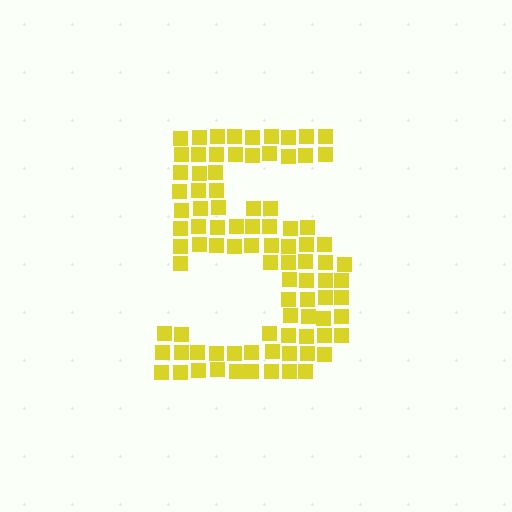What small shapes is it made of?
It is made of small squares.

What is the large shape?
The large shape is the digit 5.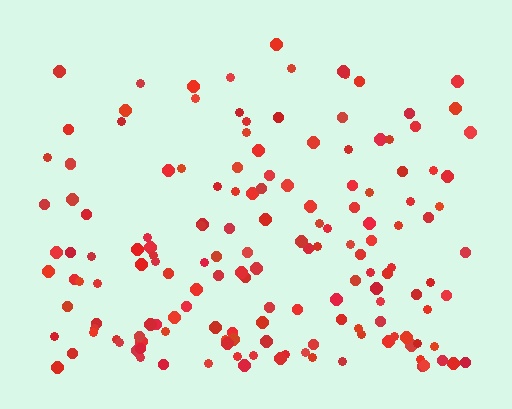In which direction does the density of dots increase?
From top to bottom, with the bottom side densest.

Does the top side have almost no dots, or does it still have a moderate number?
Still a moderate number, just noticeably fewer than the bottom.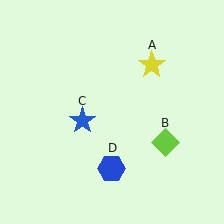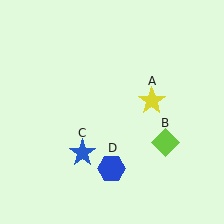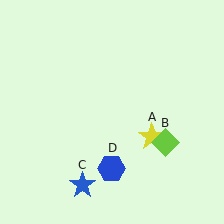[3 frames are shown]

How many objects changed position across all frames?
2 objects changed position: yellow star (object A), blue star (object C).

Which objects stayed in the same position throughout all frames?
Lime diamond (object B) and blue hexagon (object D) remained stationary.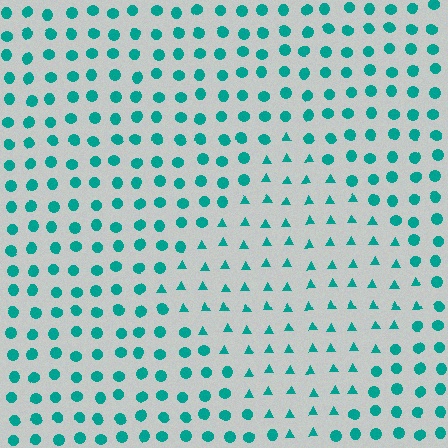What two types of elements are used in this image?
The image uses triangles inside the diamond region and circles outside it.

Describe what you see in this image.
The image is filled with small teal elements arranged in a uniform grid. A diamond-shaped region contains triangles, while the surrounding area contains circles. The boundary is defined purely by the change in element shape.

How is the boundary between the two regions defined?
The boundary is defined by a change in element shape: triangles inside vs. circles outside. All elements share the same color and spacing.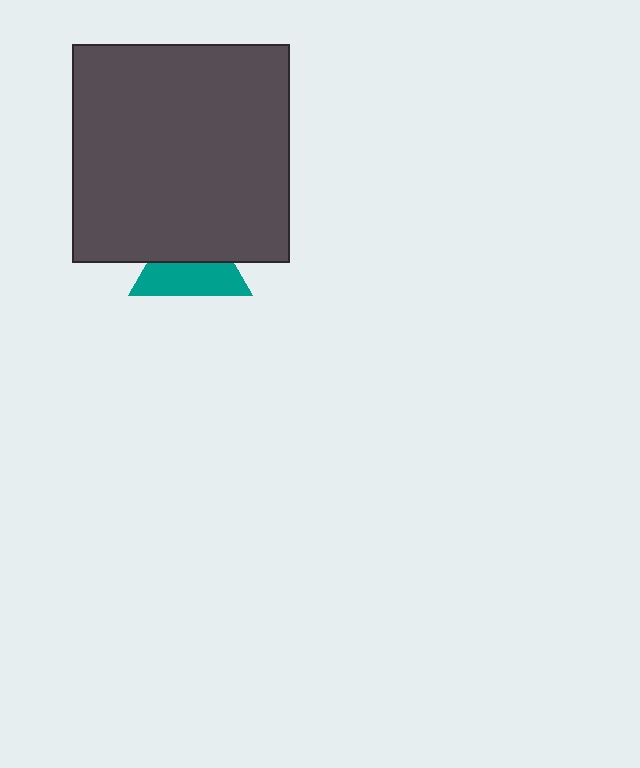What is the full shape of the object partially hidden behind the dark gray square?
The partially hidden object is a teal triangle.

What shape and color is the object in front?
The object in front is a dark gray square.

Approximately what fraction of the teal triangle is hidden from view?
Roughly 49% of the teal triangle is hidden behind the dark gray square.